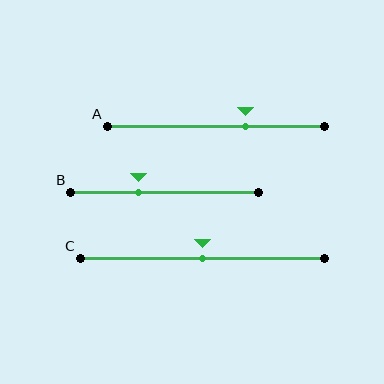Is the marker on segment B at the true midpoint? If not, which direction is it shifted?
No, the marker on segment B is shifted to the left by about 14% of the segment length.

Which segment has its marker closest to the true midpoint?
Segment C has its marker closest to the true midpoint.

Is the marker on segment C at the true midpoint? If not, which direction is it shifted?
Yes, the marker on segment C is at the true midpoint.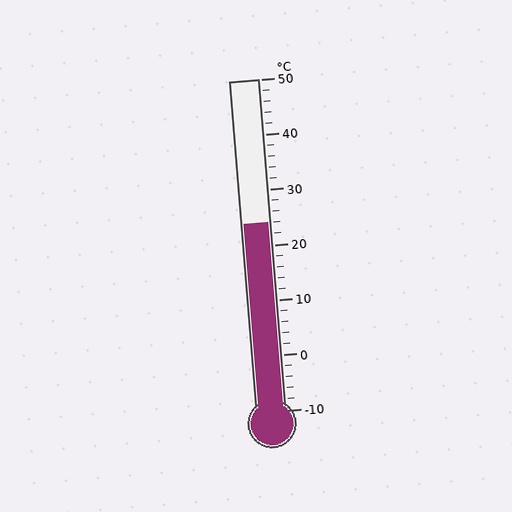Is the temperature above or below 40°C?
The temperature is below 40°C.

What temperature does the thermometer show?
The thermometer shows approximately 24°C.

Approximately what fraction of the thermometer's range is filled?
The thermometer is filled to approximately 55% of its range.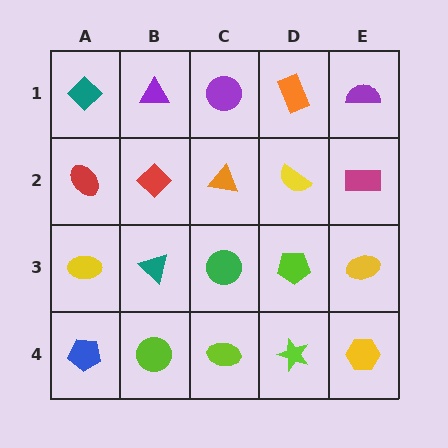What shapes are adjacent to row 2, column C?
A purple circle (row 1, column C), a green circle (row 3, column C), a red diamond (row 2, column B), a yellow semicircle (row 2, column D).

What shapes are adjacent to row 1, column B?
A red diamond (row 2, column B), a teal diamond (row 1, column A), a purple circle (row 1, column C).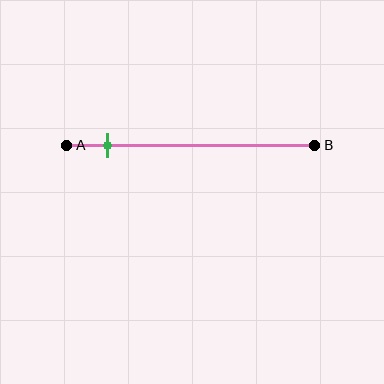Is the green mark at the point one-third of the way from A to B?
No, the mark is at about 15% from A, not at the 33% one-third point.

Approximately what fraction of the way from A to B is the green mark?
The green mark is approximately 15% of the way from A to B.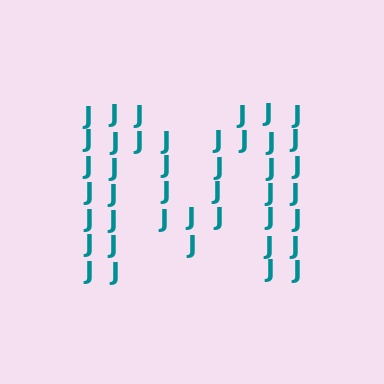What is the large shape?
The large shape is the letter M.